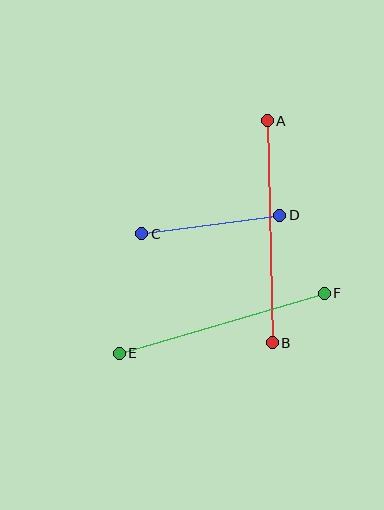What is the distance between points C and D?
The distance is approximately 139 pixels.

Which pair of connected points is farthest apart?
Points A and B are farthest apart.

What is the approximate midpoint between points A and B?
The midpoint is at approximately (270, 232) pixels.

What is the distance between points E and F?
The distance is approximately 214 pixels.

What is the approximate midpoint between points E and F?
The midpoint is at approximately (222, 323) pixels.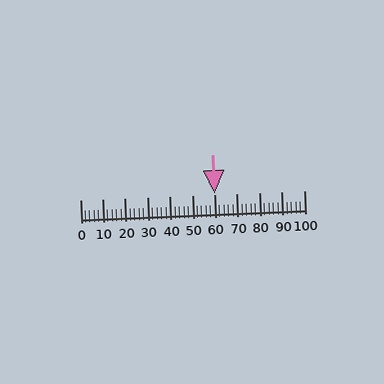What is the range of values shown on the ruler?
The ruler shows values from 0 to 100.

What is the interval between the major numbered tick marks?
The major tick marks are spaced 10 units apart.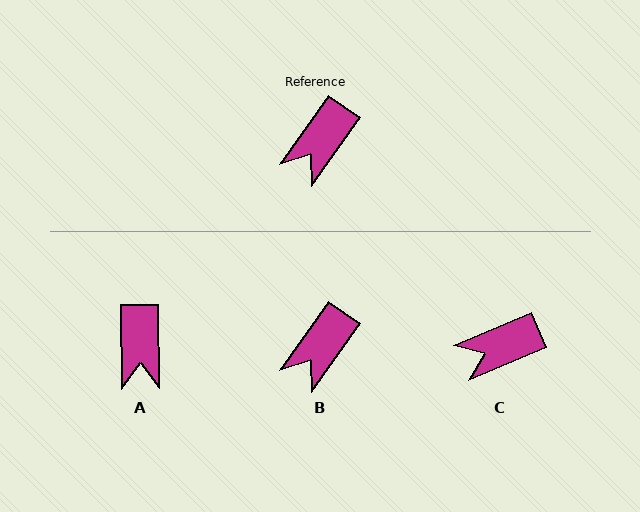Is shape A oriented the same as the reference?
No, it is off by about 36 degrees.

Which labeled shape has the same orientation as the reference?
B.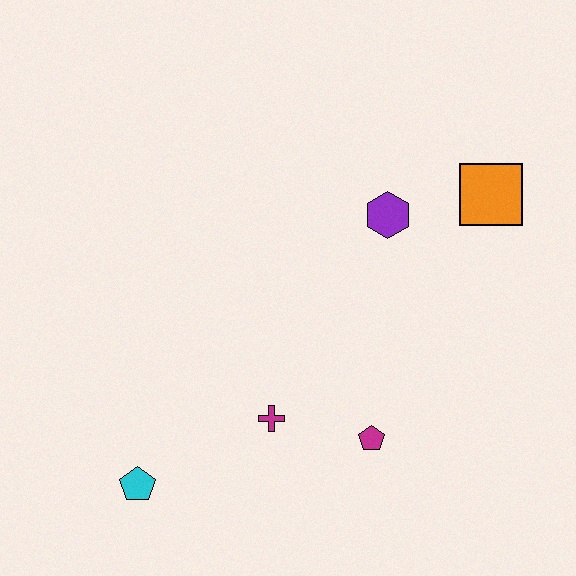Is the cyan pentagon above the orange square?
No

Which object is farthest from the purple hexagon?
The cyan pentagon is farthest from the purple hexagon.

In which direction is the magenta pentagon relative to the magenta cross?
The magenta pentagon is to the right of the magenta cross.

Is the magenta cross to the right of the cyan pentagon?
Yes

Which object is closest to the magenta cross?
The magenta pentagon is closest to the magenta cross.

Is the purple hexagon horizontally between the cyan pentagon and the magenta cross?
No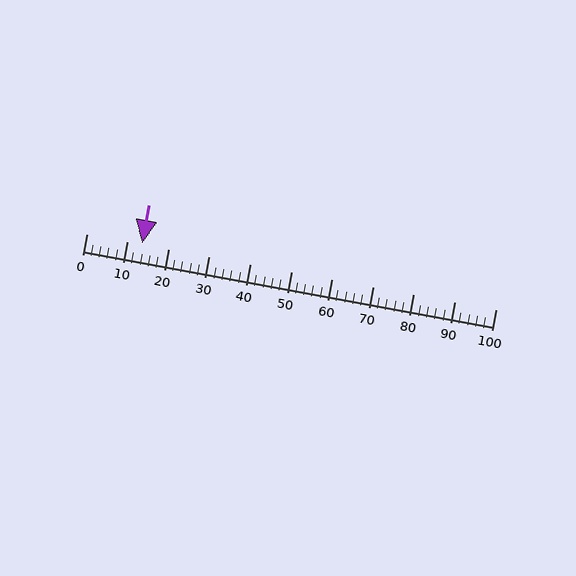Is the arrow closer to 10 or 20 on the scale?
The arrow is closer to 10.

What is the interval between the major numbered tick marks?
The major tick marks are spaced 10 units apart.